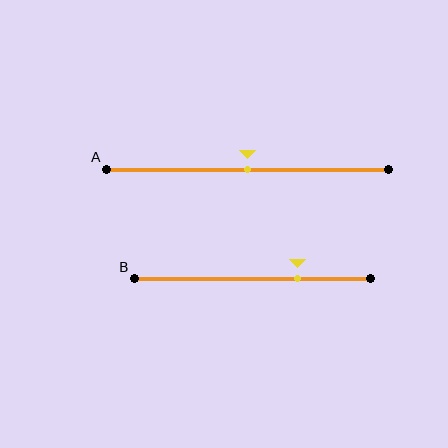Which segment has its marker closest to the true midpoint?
Segment A has its marker closest to the true midpoint.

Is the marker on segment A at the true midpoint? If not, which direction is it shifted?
Yes, the marker on segment A is at the true midpoint.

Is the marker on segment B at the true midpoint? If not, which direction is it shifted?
No, the marker on segment B is shifted to the right by about 19% of the segment length.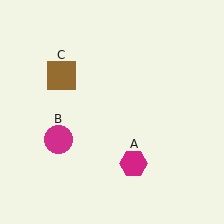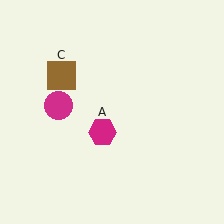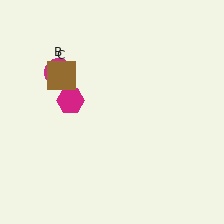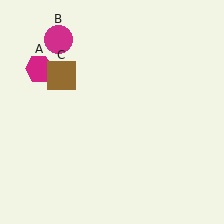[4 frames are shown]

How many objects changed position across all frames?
2 objects changed position: magenta hexagon (object A), magenta circle (object B).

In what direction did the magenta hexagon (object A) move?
The magenta hexagon (object A) moved up and to the left.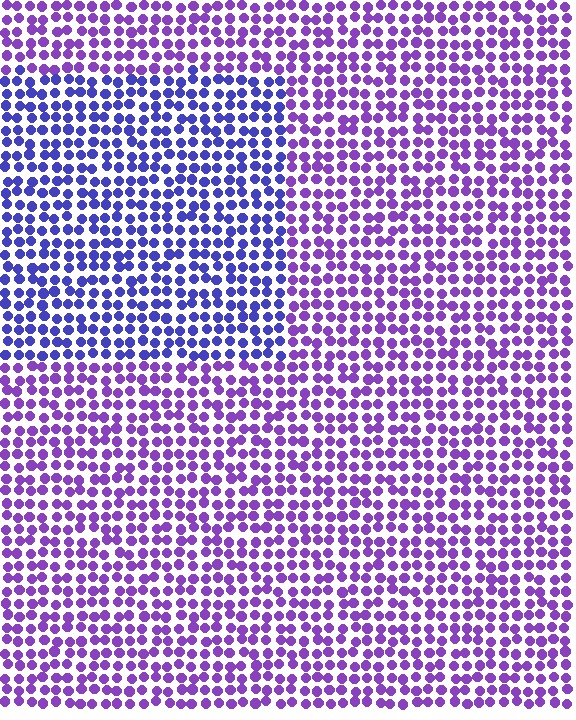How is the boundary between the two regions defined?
The boundary is defined purely by a slight shift in hue (about 34 degrees). Spacing, size, and orientation are identical on both sides.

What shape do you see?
I see a rectangle.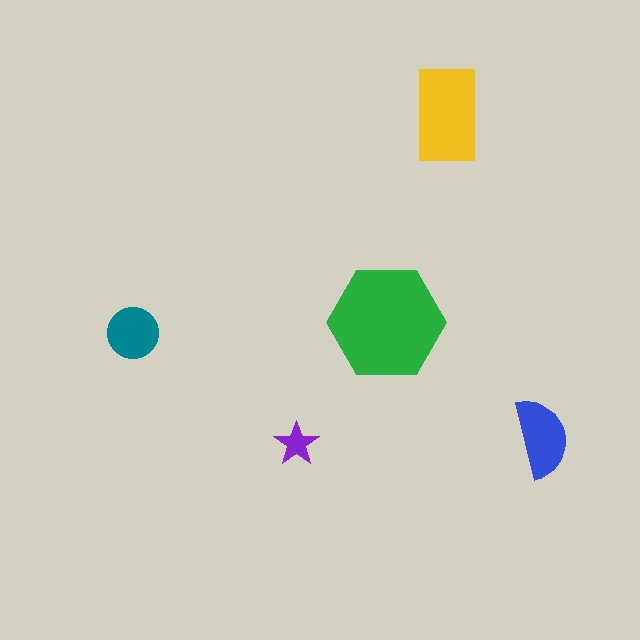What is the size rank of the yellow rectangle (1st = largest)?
2nd.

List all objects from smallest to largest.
The purple star, the teal circle, the blue semicircle, the yellow rectangle, the green hexagon.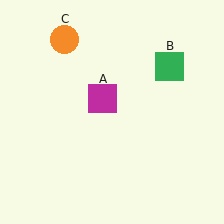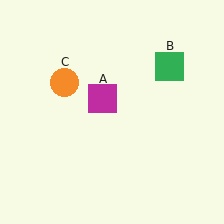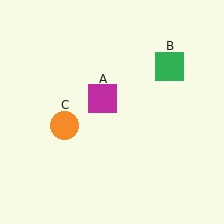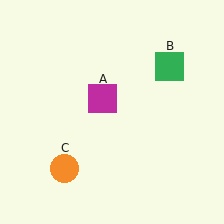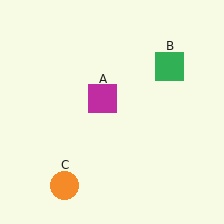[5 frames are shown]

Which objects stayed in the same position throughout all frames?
Magenta square (object A) and green square (object B) remained stationary.